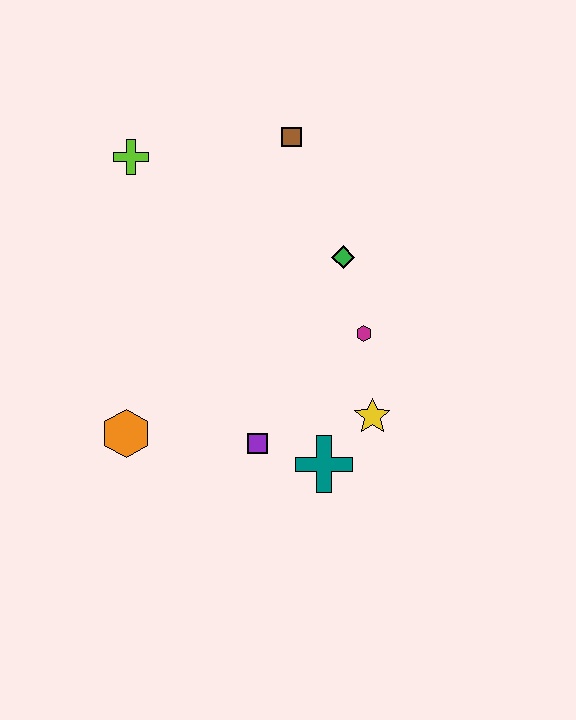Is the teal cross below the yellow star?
Yes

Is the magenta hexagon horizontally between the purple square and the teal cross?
No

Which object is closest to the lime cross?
The brown square is closest to the lime cross.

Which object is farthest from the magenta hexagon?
The lime cross is farthest from the magenta hexagon.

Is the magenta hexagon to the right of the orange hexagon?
Yes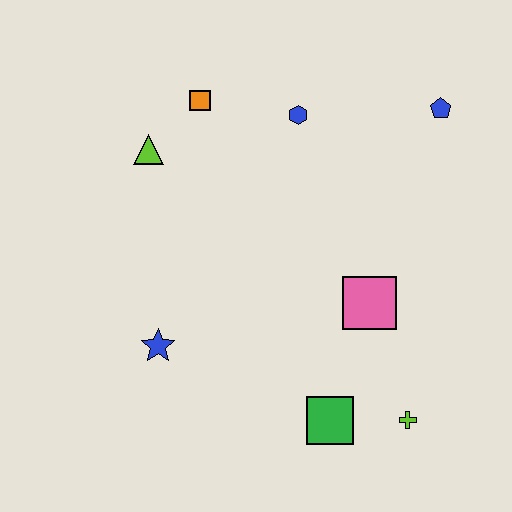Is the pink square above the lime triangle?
No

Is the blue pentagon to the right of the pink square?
Yes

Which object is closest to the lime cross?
The green square is closest to the lime cross.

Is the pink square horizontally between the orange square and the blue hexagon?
No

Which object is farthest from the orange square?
The lime cross is farthest from the orange square.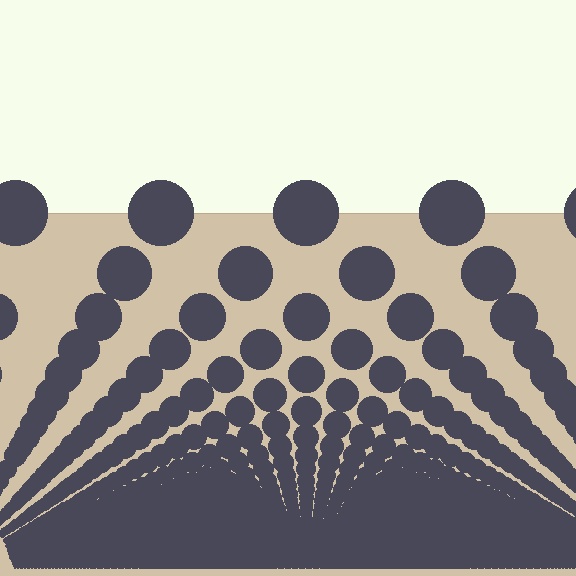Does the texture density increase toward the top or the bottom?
Density increases toward the bottom.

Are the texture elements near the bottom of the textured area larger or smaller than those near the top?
Smaller. The gradient is inverted — elements near the bottom are smaller and denser.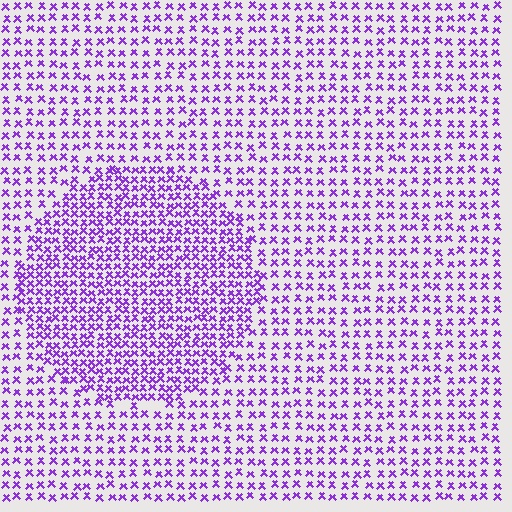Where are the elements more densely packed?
The elements are more densely packed inside the circle boundary.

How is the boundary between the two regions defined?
The boundary is defined by a change in element density (approximately 1.8x ratio). All elements are the same color, size, and shape.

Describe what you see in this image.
The image contains small purple elements arranged at two different densities. A circle-shaped region is visible where the elements are more densely packed than the surrounding area.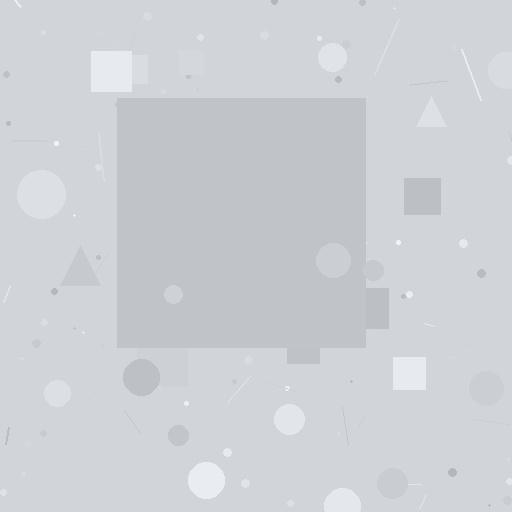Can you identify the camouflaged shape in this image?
The camouflaged shape is a square.